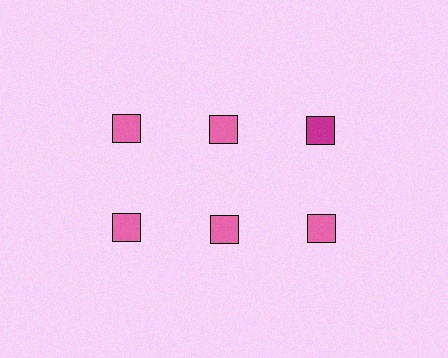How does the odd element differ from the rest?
It has a different color: magenta instead of pink.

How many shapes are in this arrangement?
There are 6 shapes arranged in a grid pattern.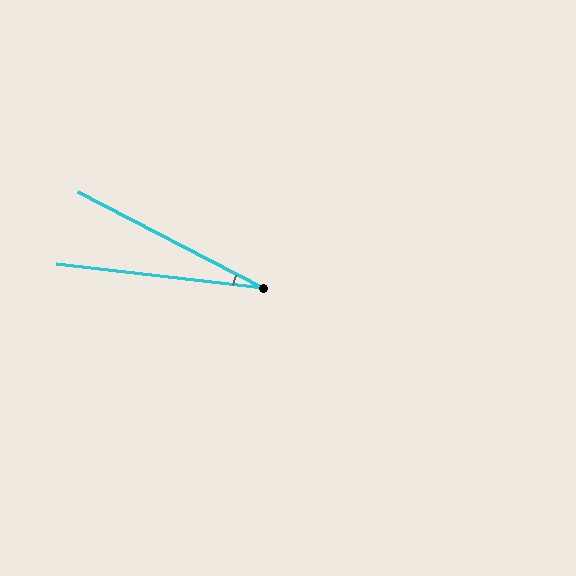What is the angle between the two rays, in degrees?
Approximately 21 degrees.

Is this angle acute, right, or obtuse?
It is acute.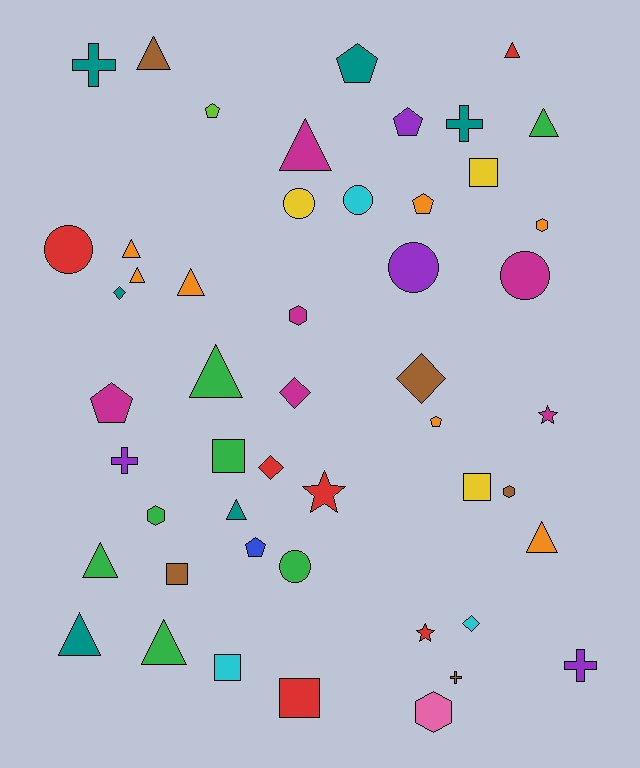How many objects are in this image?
There are 50 objects.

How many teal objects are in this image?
There are 6 teal objects.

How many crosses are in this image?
There are 5 crosses.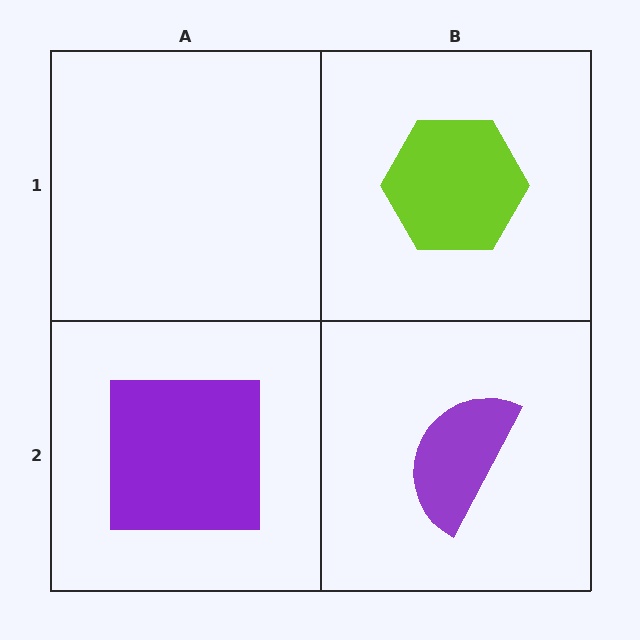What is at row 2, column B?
A purple semicircle.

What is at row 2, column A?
A purple square.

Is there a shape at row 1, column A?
No, that cell is empty.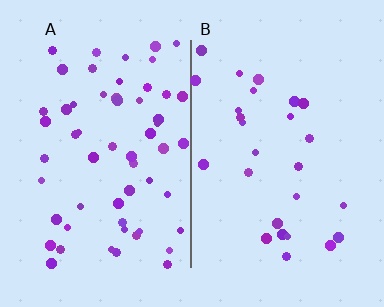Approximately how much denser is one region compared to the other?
Approximately 2.1× — region A over region B.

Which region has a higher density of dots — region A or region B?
A (the left).